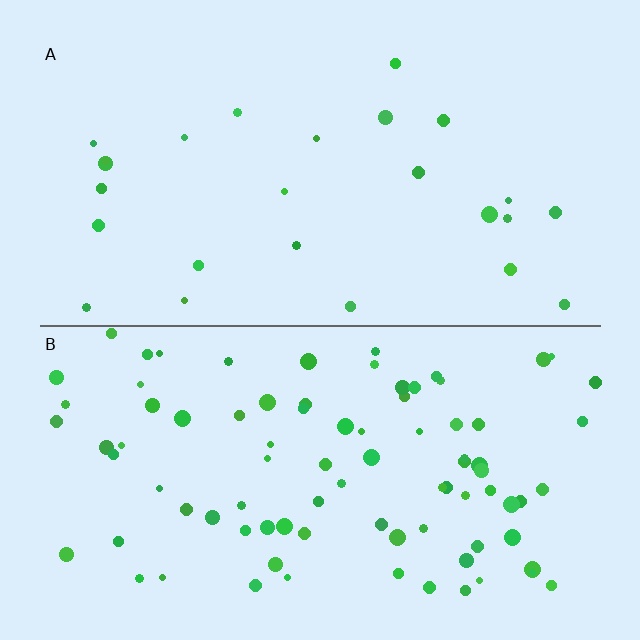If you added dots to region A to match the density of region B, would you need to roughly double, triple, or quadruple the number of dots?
Approximately triple.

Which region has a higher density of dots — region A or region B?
B (the bottom).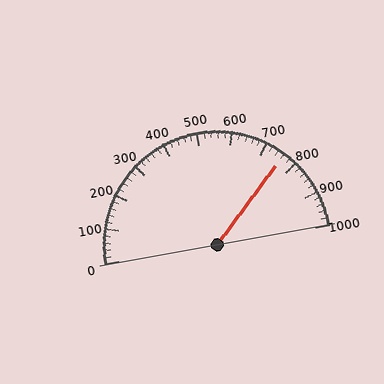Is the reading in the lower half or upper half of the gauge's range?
The reading is in the upper half of the range (0 to 1000).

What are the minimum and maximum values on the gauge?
The gauge ranges from 0 to 1000.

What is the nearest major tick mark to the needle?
The nearest major tick mark is 800.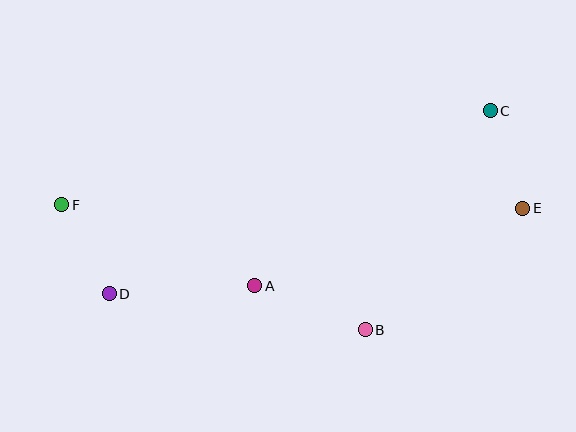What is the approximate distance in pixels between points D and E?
The distance between D and E is approximately 422 pixels.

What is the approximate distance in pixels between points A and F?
The distance between A and F is approximately 209 pixels.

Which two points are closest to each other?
Points D and F are closest to each other.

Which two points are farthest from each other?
Points E and F are farthest from each other.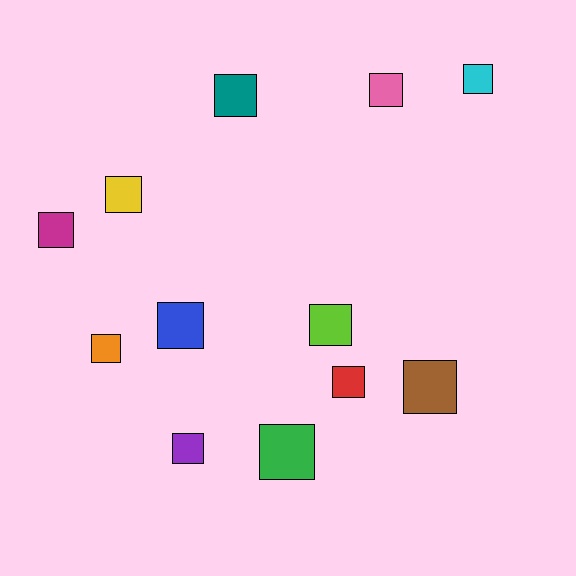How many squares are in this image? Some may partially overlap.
There are 12 squares.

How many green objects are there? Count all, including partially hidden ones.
There is 1 green object.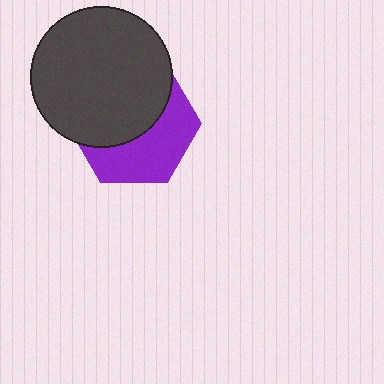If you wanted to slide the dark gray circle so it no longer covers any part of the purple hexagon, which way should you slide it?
Slide it up — that is the most direct way to separate the two shapes.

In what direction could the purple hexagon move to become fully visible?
The purple hexagon could move down. That would shift it out from behind the dark gray circle entirely.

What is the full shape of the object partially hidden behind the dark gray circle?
The partially hidden object is a purple hexagon.